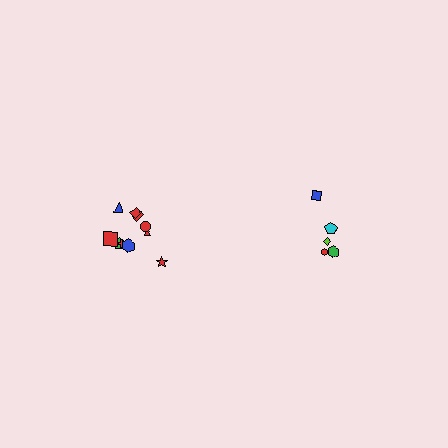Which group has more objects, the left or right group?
The left group.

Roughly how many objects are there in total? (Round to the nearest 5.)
Roughly 15 objects in total.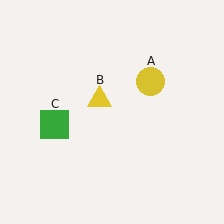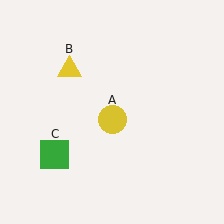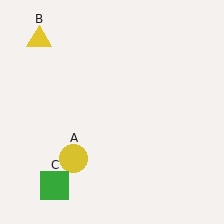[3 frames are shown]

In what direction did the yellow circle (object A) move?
The yellow circle (object A) moved down and to the left.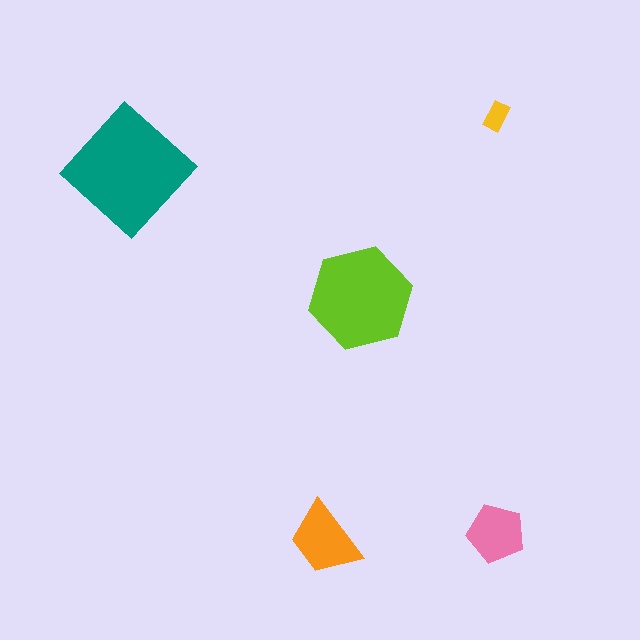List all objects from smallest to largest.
The yellow rectangle, the pink pentagon, the orange trapezoid, the lime hexagon, the teal diamond.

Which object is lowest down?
The orange trapezoid is bottommost.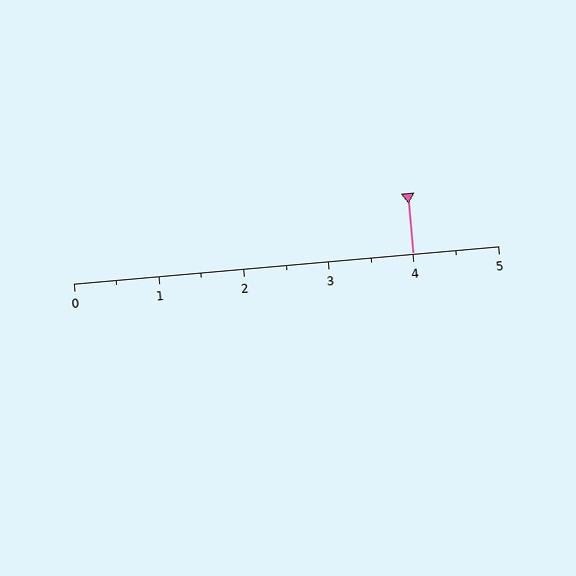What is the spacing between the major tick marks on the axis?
The major ticks are spaced 1 apart.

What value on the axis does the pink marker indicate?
The marker indicates approximately 4.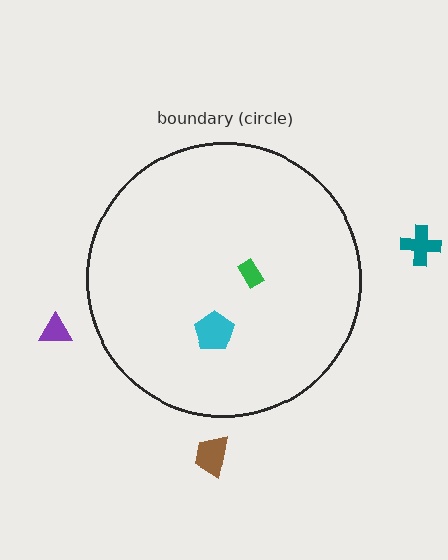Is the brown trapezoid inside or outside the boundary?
Outside.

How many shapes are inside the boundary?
2 inside, 3 outside.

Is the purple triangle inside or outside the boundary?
Outside.